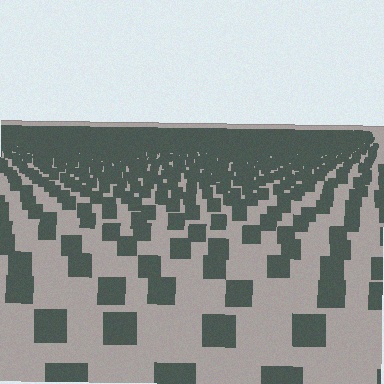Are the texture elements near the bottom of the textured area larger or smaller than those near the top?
Larger. Near the bottom, elements are closer to the viewer and appear at a bigger on-screen size.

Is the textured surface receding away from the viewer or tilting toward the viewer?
The surface is receding away from the viewer. Texture elements get smaller and denser toward the top.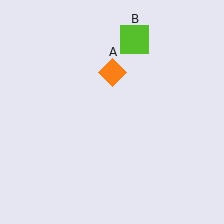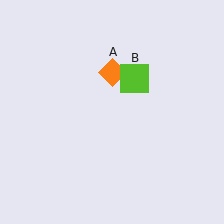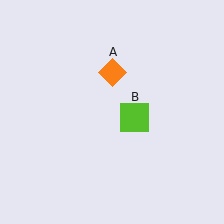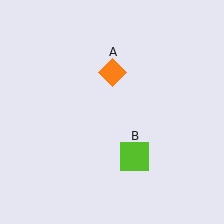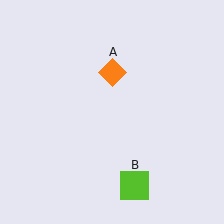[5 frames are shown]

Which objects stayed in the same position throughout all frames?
Orange diamond (object A) remained stationary.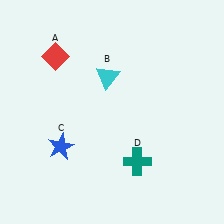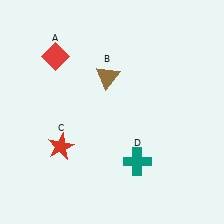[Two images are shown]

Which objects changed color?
B changed from cyan to brown. C changed from blue to red.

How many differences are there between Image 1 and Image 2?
There are 2 differences between the two images.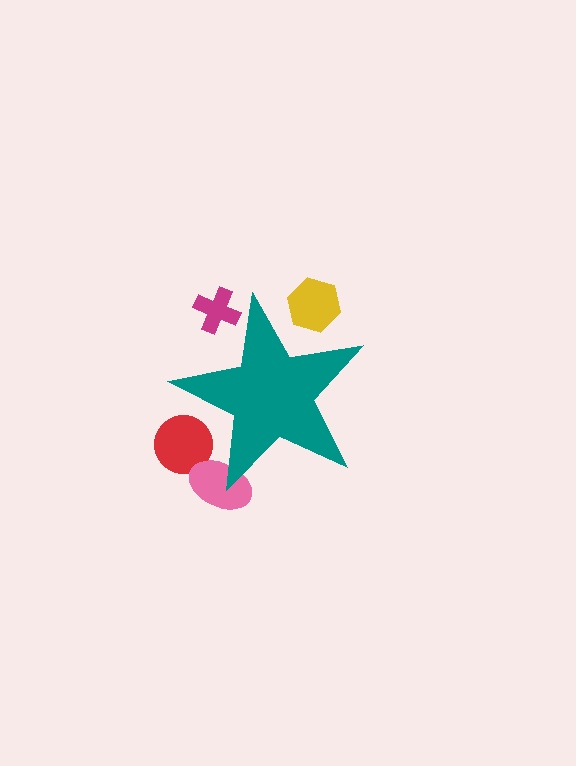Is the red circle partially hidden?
Yes, the red circle is partially hidden behind the teal star.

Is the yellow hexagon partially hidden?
Yes, the yellow hexagon is partially hidden behind the teal star.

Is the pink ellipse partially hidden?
Yes, the pink ellipse is partially hidden behind the teal star.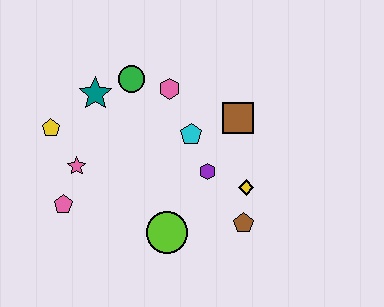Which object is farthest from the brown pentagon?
The yellow pentagon is farthest from the brown pentagon.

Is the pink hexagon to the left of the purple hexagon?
Yes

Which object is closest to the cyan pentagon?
The purple hexagon is closest to the cyan pentagon.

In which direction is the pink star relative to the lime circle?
The pink star is to the left of the lime circle.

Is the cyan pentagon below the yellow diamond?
No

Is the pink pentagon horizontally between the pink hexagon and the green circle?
No